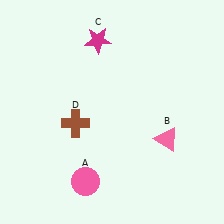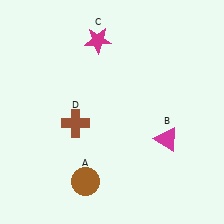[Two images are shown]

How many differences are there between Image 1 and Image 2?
There are 2 differences between the two images.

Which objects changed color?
A changed from pink to brown. B changed from pink to magenta.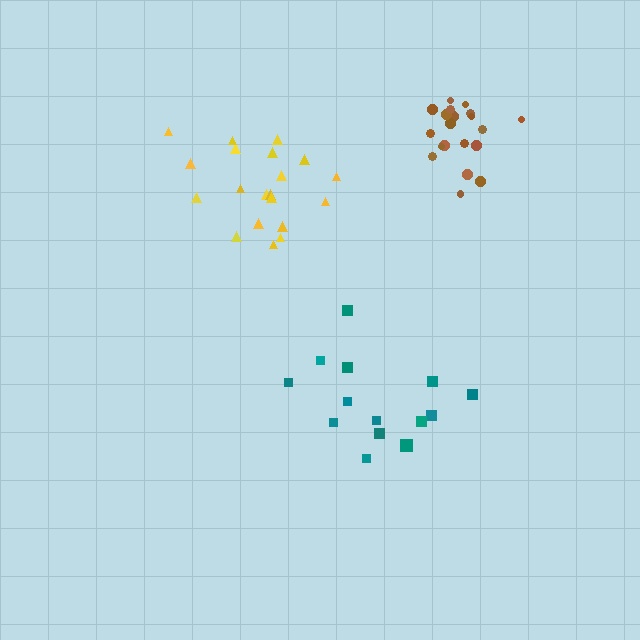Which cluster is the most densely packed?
Brown.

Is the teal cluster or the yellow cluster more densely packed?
Yellow.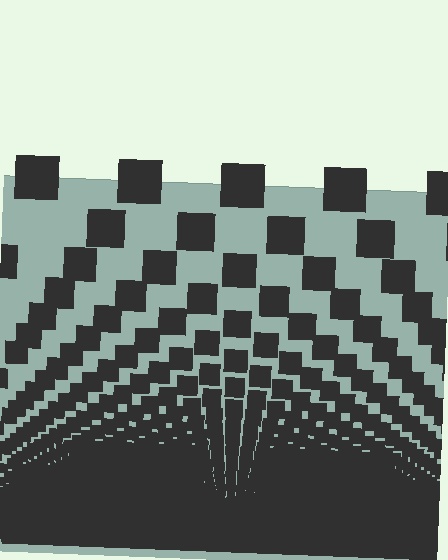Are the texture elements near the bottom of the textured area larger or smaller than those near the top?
Smaller. The gradient is inverted — elements near the bottom are smaller and denser.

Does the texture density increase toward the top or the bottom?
Density increases toward the bottom.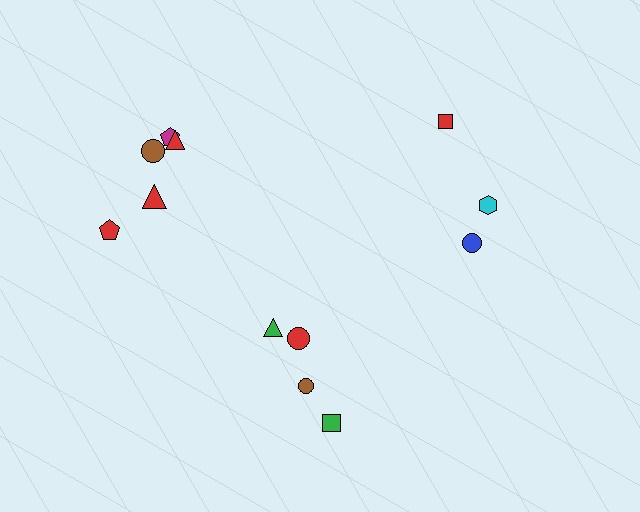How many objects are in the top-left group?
There are 5 objects.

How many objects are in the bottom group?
There are 4 objects.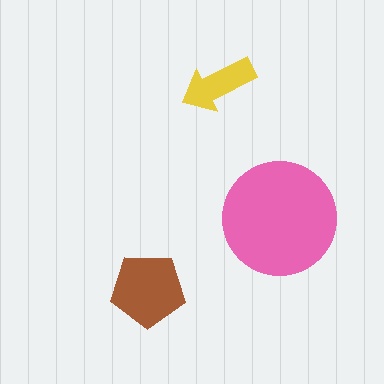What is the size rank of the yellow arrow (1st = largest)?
3rd.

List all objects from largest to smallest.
The pink circle, the brown pentagon, the yellow arrow.